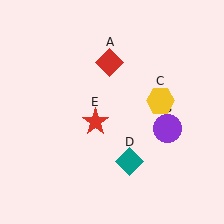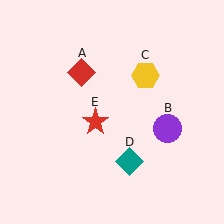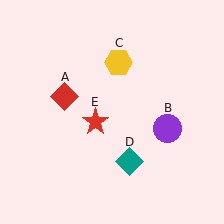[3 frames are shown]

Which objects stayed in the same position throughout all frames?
Purple circle (object B) and teal diamond (object D) and red star (object E) remained stationary.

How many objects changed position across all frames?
2 objects changed position: red diamond (object A), yellow hexagon (object C).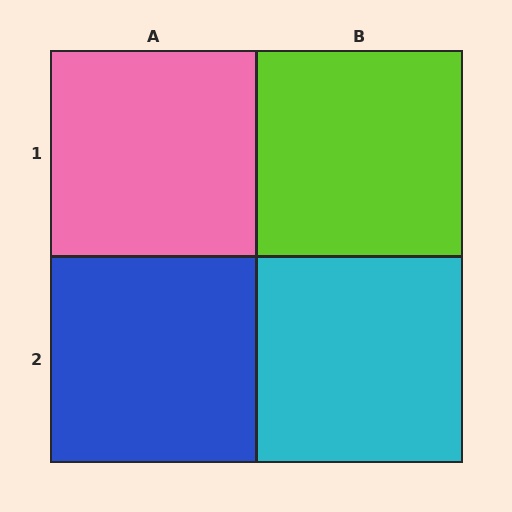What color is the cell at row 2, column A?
Blue.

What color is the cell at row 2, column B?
Cyan.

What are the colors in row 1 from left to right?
Pink, lime.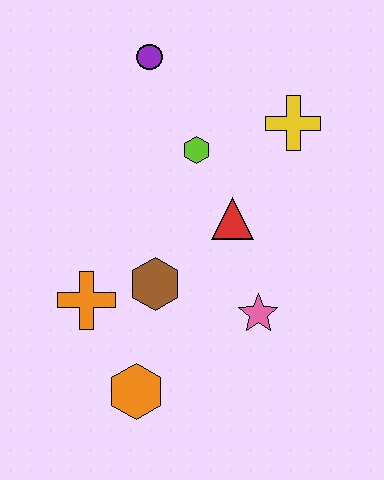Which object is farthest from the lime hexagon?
The orange hexagon is farthest from the lime hexagon.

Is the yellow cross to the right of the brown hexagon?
Yes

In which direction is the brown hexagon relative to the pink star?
The brown hexagon is to the left of the pink star.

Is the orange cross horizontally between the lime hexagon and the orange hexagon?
No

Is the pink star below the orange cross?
Yes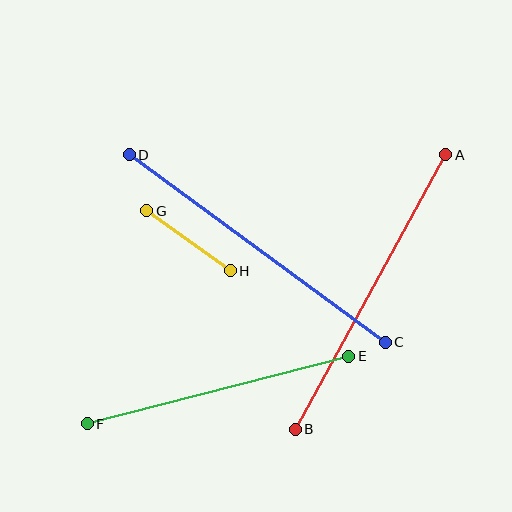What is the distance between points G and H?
The distance is approximately 103 pixels.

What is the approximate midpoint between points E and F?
The midpoint is at approximately (218, 390) pixels.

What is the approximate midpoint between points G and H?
The midpoint is at approximately (189, 241) pixels.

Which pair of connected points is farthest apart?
Points C and D are farthest apart.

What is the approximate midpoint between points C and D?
The midpoint is at approximately (257, 248) pixels.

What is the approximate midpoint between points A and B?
The midpoint is at approximately (371, 292) pixels.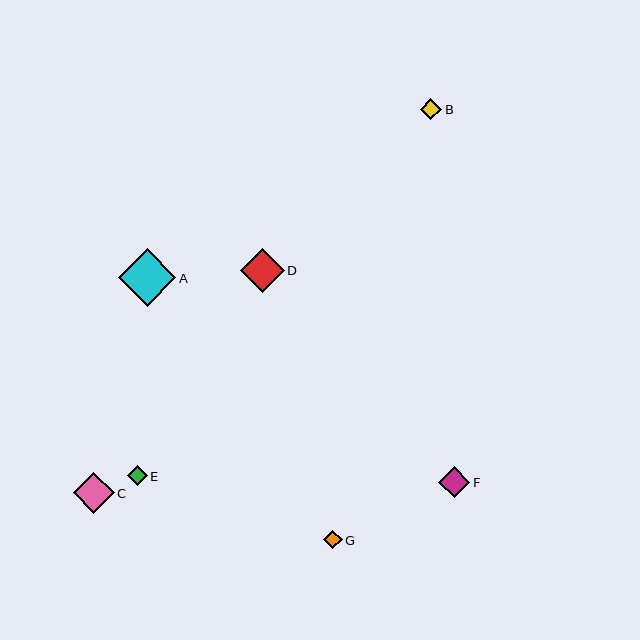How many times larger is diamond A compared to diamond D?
Diamond A is approximately 1.3 times the size of diamond D.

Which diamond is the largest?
Diamond A is the largest with a size of approximately 57 pixels.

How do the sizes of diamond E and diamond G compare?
Diamond E and diamond G are approximately the same size.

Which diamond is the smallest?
Diamond G is the smallest with a size of approximately 18 pixels.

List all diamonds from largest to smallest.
From largest to smallest: A, D, C, F, B, E, G.